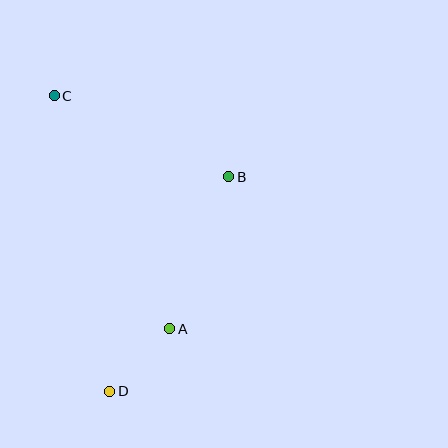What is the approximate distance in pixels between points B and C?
The distance between B and C is approximately 193 pixels.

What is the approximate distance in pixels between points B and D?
The distance between B and D is approximately 245 pixels.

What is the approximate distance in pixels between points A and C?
The distance between A and C is approximately 260 pixels.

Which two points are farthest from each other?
Points C and D are farthest from each other.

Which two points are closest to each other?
Points A and D are closest to each other.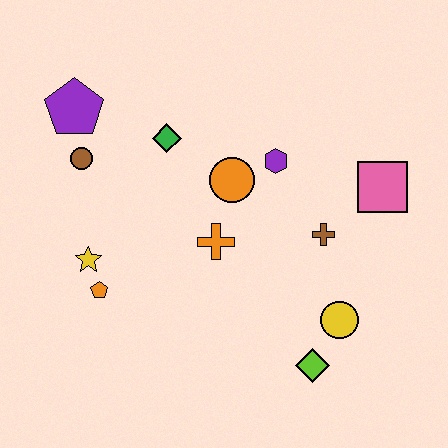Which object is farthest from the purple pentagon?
The lime diamond is farthest from the purple pentagon.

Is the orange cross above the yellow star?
Yes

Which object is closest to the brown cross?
The pink square is closest to the brown cross.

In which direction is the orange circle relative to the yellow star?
The orange circle is to the right of the yellow star.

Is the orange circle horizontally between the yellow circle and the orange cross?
Yes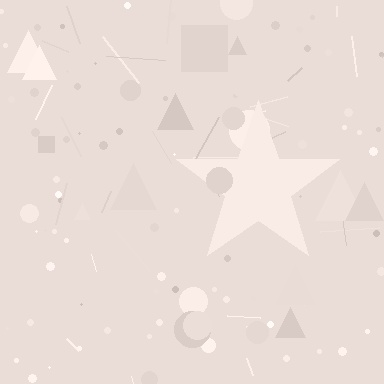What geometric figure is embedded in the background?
A star is embedded in the background.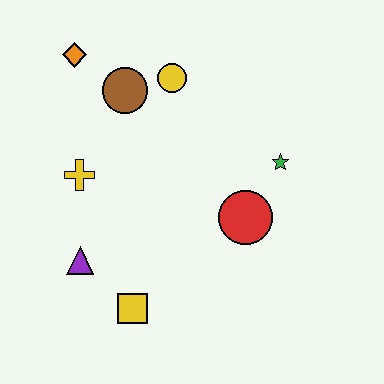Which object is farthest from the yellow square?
The orange diamond is farthest from the yellow square.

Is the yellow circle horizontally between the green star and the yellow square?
Yes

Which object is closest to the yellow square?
The purple triangle is closest to the yellow square.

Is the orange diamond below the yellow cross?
No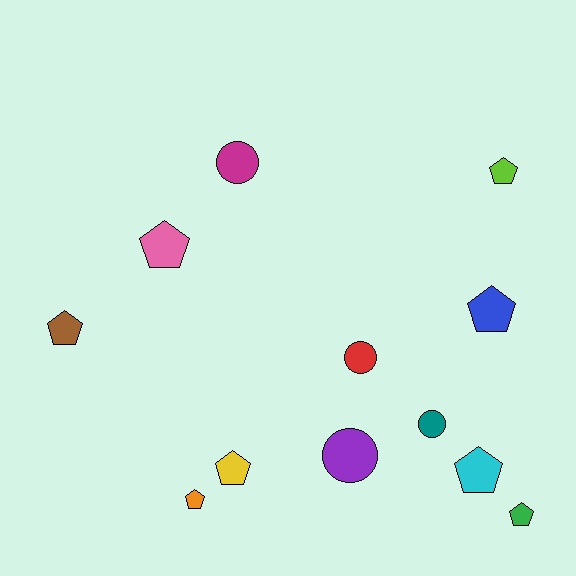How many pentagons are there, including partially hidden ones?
There are 8 pentagons.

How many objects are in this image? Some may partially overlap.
There are 12 objects.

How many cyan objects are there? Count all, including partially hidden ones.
There is 1 cyan object.